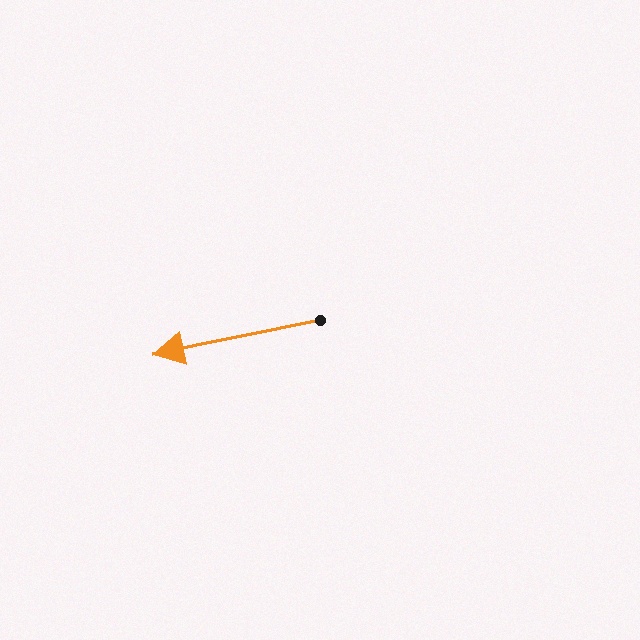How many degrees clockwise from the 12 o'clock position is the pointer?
Approximately 258 degrees.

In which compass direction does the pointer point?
West.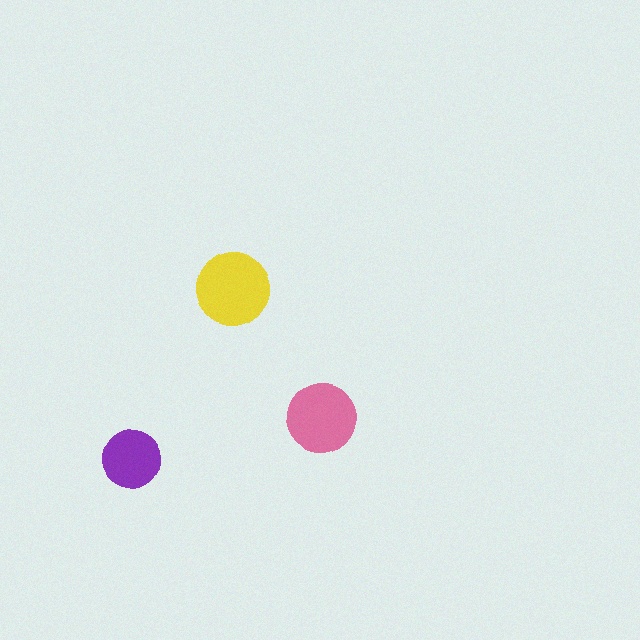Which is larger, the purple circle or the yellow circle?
The yellow one.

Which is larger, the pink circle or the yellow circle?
The yellow one.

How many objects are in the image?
There are 3 objects in the image.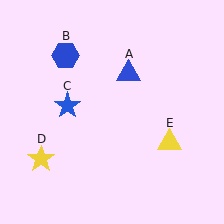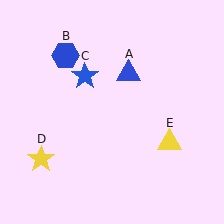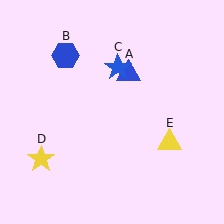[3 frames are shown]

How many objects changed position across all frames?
1 object changed position: blue star (object C).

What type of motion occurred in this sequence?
The blue star (object C) rotated clockwise around the center of the scene.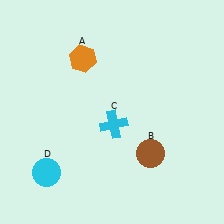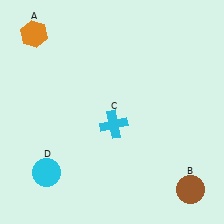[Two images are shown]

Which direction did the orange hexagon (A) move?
The orange hexagon (A) moved left.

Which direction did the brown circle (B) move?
The brown circle (B) moved right.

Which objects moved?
The objects that moved are: the orange hexagon (A), the brown circle (B).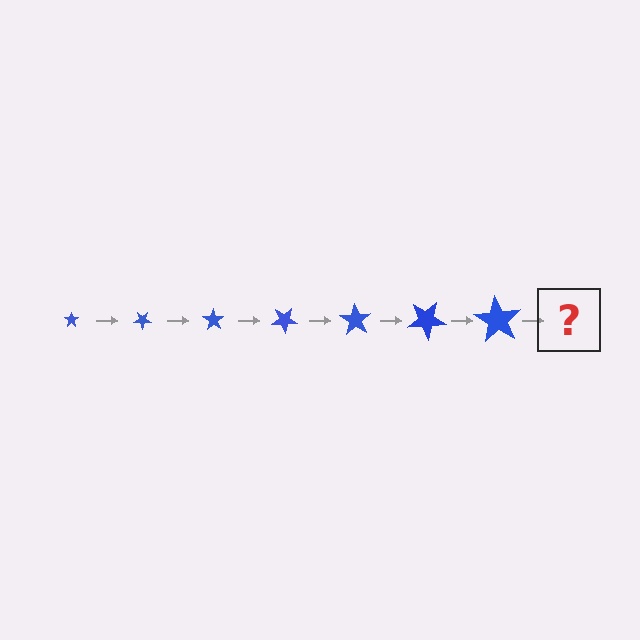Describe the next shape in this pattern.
It should be a star, larger than the previous one and rotated 245 degrees from the start.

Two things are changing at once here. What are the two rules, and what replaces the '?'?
The two rules are that the star grows larger each step and it rotates 35 degrees each step. The '?' should be a star, larger than the previous one and rotated 245 degrees from the start.